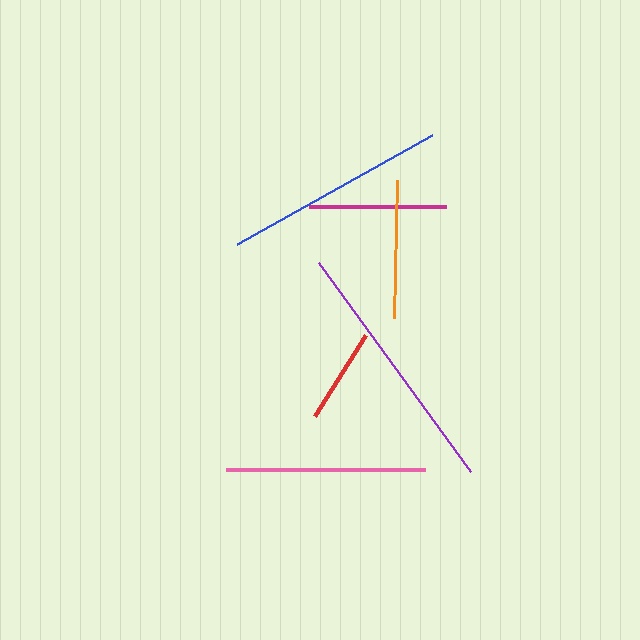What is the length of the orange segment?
The orange segment is approximately 137 pixels long.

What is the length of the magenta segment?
The magenta segment is approximately 137 pixels long.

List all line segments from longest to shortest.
From longest to shortest: purple, blue, pink, orange, magenta, red.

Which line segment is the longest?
The purple line is the longest at approximately 258 pixels.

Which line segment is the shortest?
The red line is the shortest at approximately 96 pixels.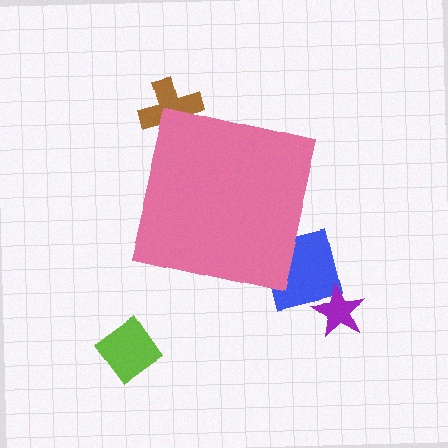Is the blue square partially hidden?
Yes, the blue square is partially hidden behind the pink square.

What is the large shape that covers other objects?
A pink square.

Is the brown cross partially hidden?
Yes, the brown cross is partially hidden behind the pink square.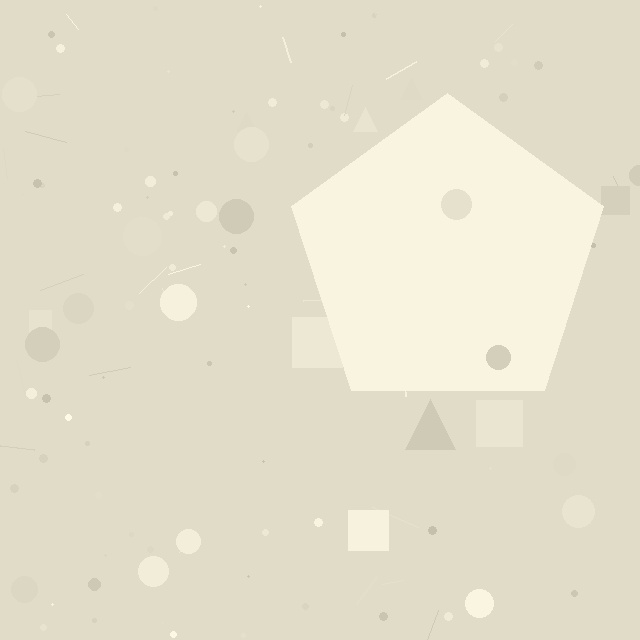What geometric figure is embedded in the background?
A pentagon is embedded in the background.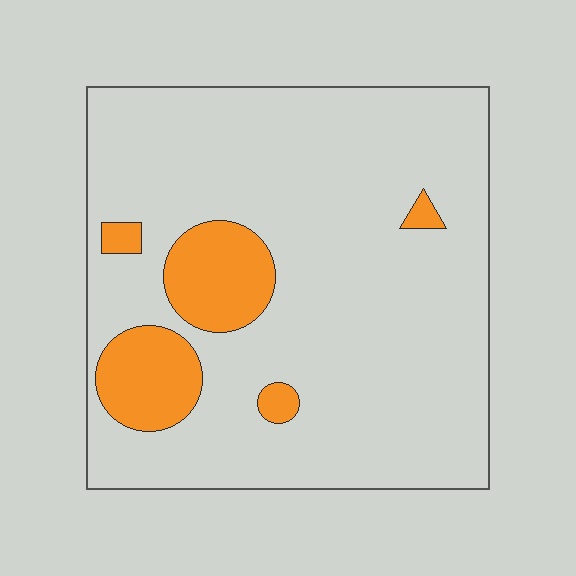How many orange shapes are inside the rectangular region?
5.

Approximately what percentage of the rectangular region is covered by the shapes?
Approximately 15%.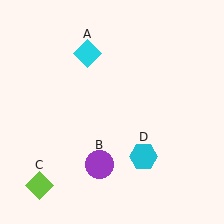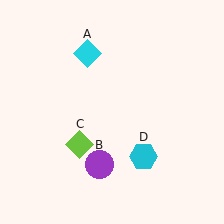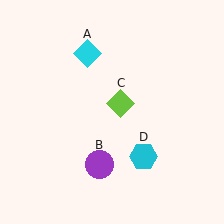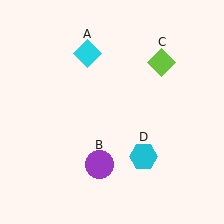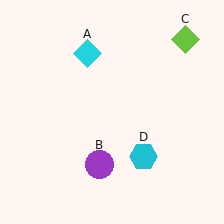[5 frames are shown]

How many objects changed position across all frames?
1 object changed position: lime diamond (object C).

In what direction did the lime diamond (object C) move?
The lime diamond (object C) moved up and to the right.